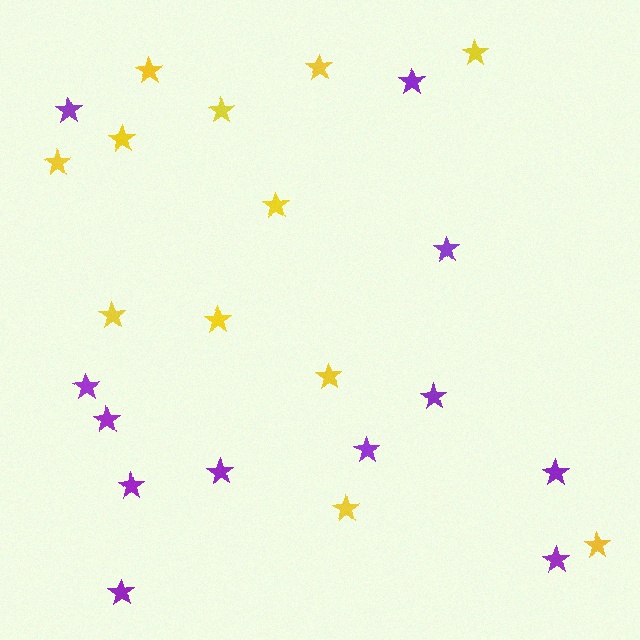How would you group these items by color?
There are 2 groups: one group of purple stars (12) and one group of yellow stars (12).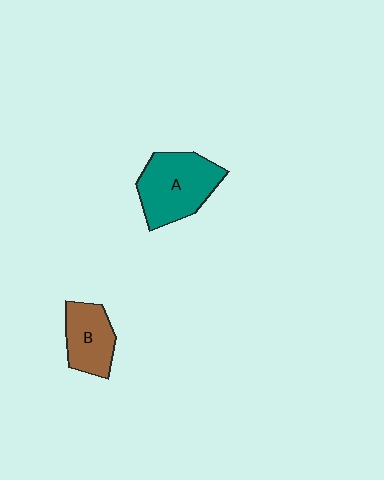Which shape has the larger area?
Shape A (teal).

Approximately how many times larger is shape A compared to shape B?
Approximately 1.5 times.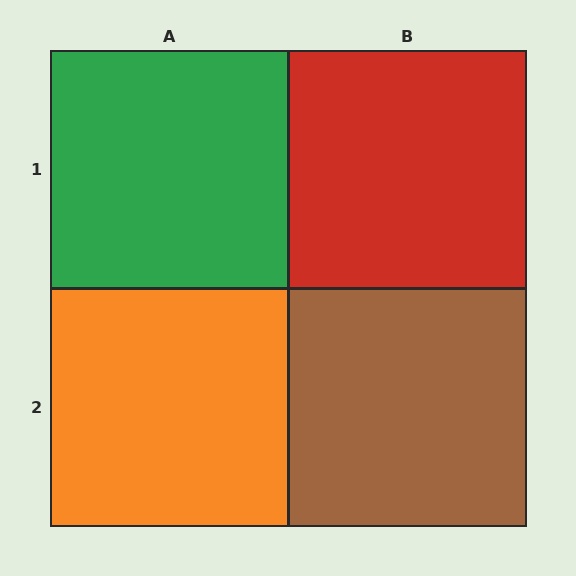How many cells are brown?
1 cell is brown.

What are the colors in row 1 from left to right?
Green, red.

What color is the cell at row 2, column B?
Brown.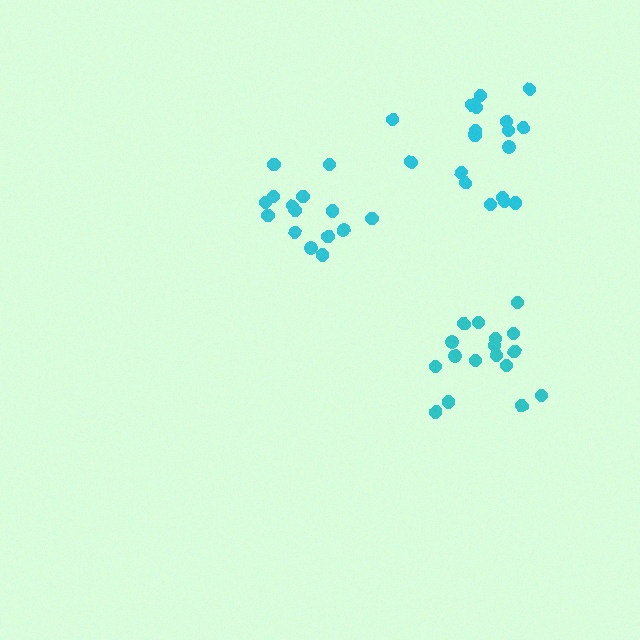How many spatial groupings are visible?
There are 3 spatial groupings.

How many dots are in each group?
Group 1: 17 dots, Group 2: 16 dots, Group 3: 19 dots (52 total).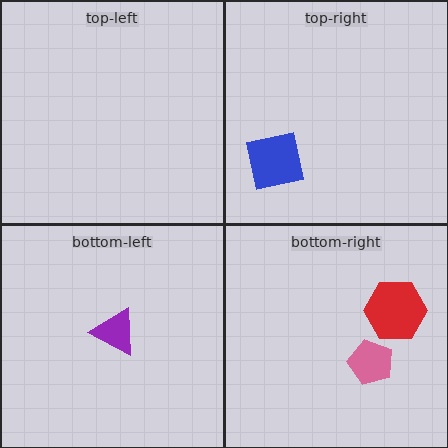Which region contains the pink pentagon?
The bottom-right region.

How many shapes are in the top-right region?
1.